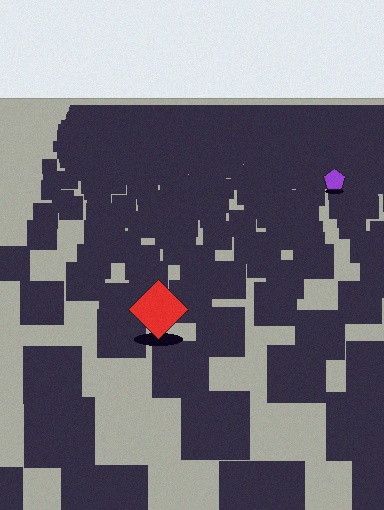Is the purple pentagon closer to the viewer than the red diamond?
No. The red diamond is closer — you can tell from the texture gradient: the ground texture is coarser near it.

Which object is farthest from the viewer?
The purple pentagon is farthest from the viewer. It appears smaller and the ground texture around it is denser.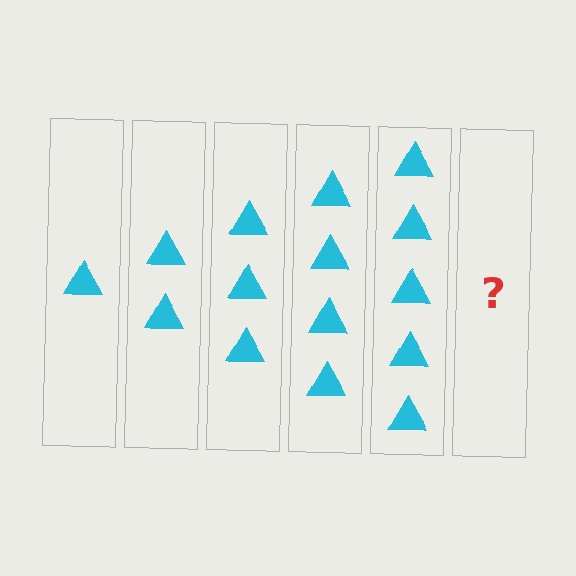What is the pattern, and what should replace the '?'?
The pattern is that each step adds one more triangle. The '?' should be 6 triangles.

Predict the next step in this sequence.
The next step is 6 triangles.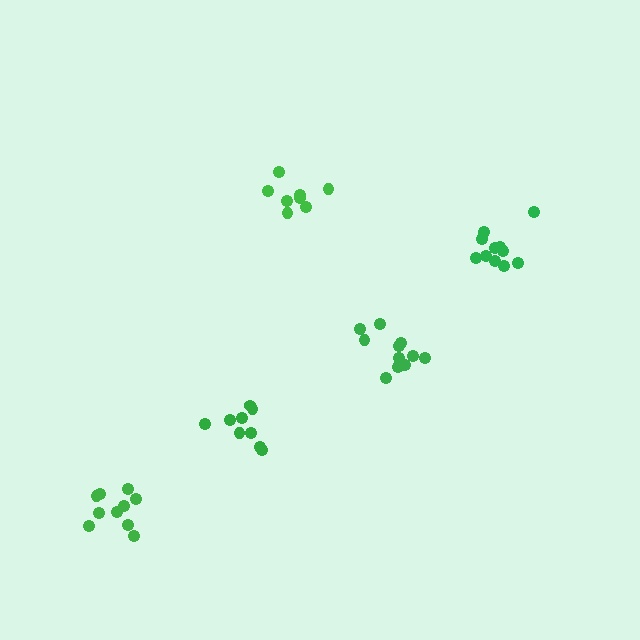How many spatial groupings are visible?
There are 5 spatial groupings.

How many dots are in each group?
Group 1: 8 dots, Group 2: 10 dots, Group 3: 11 dots, Group 4: 9 dots, Group 5: 11 dots (49 total).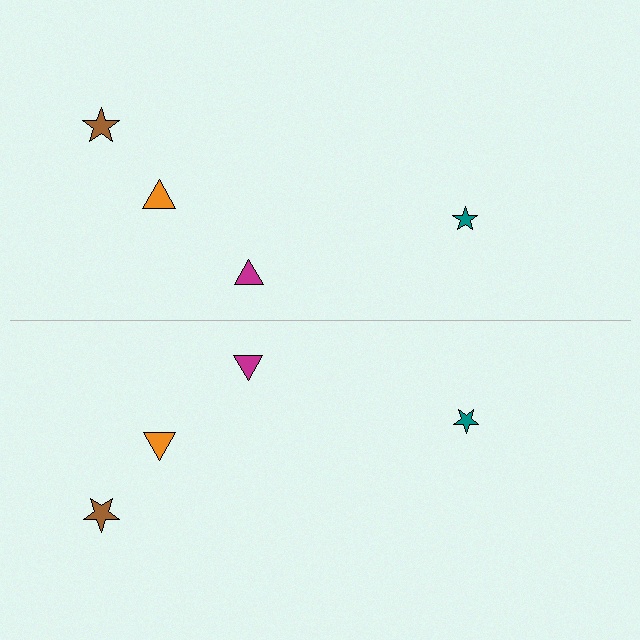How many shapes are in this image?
There are 8 shapes in this image.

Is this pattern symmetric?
Yes, this pattern has bilateral (reflection) symmetry.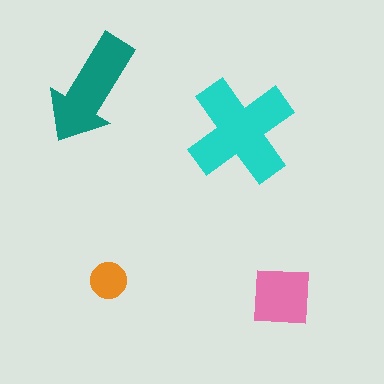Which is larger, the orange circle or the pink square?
The pink square.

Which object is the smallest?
The orange circle.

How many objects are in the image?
There are 4 objects in the image.